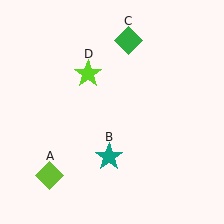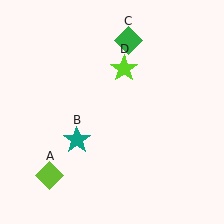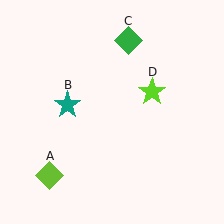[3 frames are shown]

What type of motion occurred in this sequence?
The teal star (object B), lime star (object D) rotated clockwise around the center of the scene.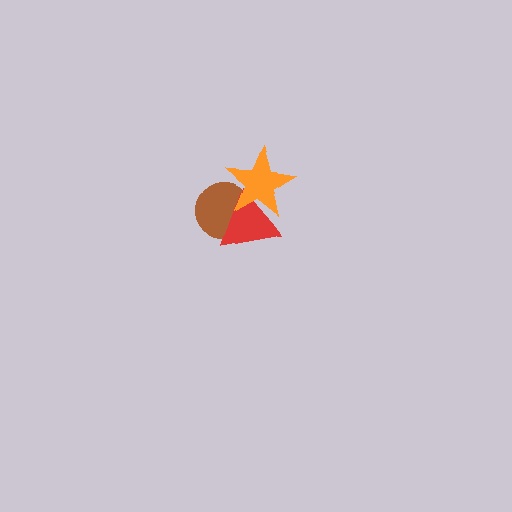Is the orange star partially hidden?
No, no other shape covers it.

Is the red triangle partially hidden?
Yes, it is partially covered by another shape.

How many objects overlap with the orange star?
2 objects overlap with the orange star.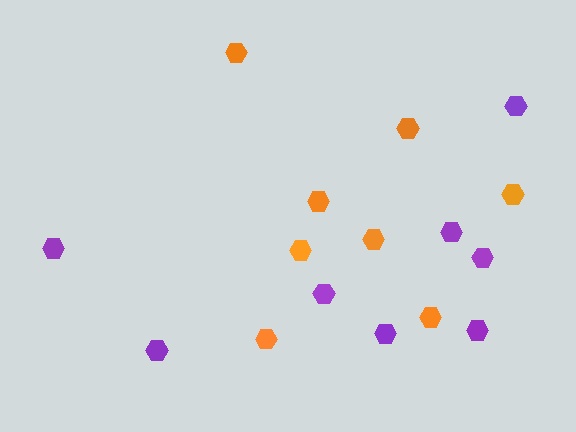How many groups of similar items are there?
There are 2 groups: one group of purple hexagons (8) and one group of orange hexagons (8).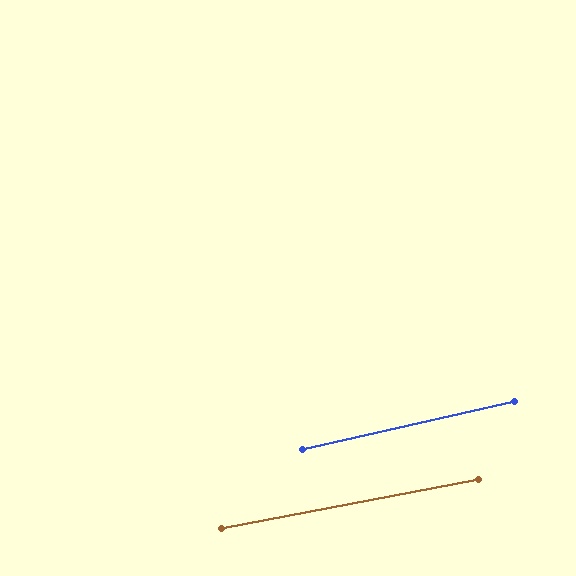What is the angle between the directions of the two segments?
Approximately 2 degrees.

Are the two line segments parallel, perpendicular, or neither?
Parallel — their directions differ by only 1.9°.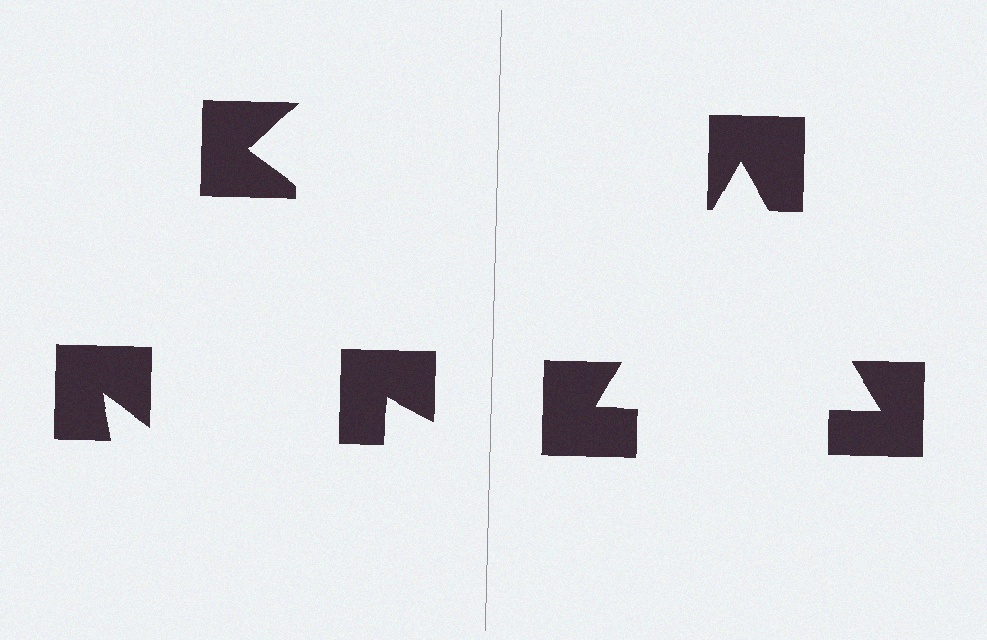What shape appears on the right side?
An illusory triangle.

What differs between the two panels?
The notched squares are positioned identically on both sides; only the wedge orientations differ. On the right they align to a triangle; on the left they are misaligned.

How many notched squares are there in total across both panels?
6 — 3 on each side.